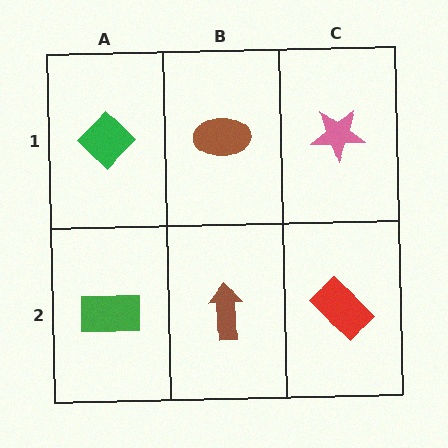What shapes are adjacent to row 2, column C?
A pink star (row 1, column C), a brown arrow (row 2, column B).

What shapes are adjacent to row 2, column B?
A brown ellipse (row 1, column B), a green rectangle (row 2, column A), a red rectangle (row 2, column C).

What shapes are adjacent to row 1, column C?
A red rectangle (row 2, column C), a brown ellipse (row 1, column B).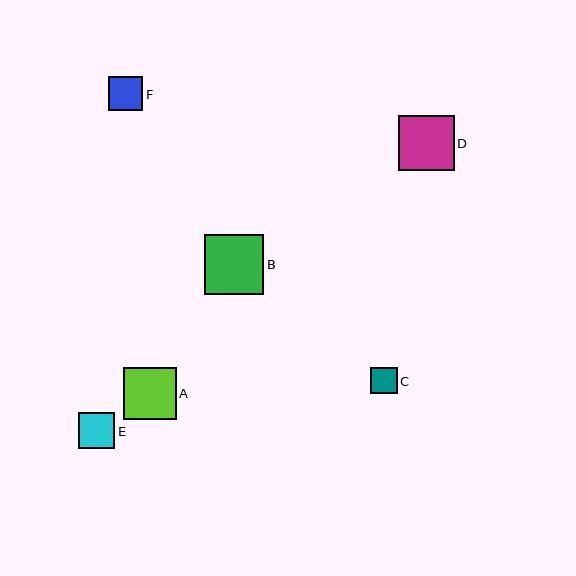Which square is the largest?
Square B is the largest with a size of approximately 60 pixels.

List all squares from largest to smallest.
From largest to smallest: B, D, A, E, F, C.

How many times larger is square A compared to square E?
Square A is approximately 1.4 times the size of square E.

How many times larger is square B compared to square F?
Square B is approximately 1.8 times the size of square F.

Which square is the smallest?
Square C is the smallest with a size of approximately 26 pixels.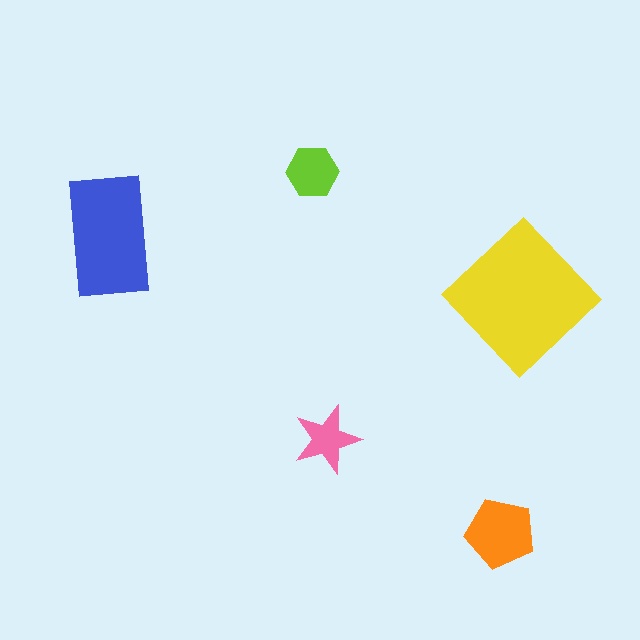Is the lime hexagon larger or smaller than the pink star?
Larger.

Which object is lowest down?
The orange pentagon is bottommost.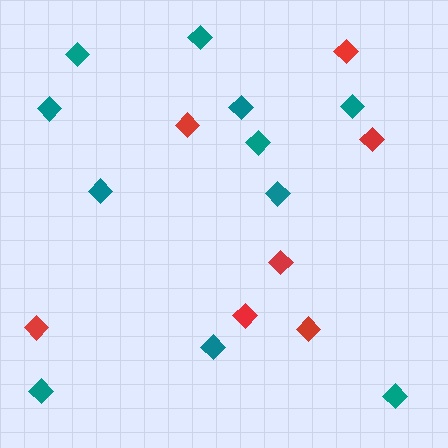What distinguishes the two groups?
There are 2 groups: one group of teal diamonds (11) and one group of red diamonds (7).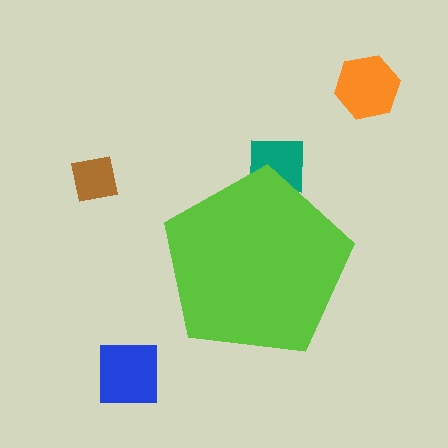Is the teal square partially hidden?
Yes, the teal square is partially hidden behind the lime pentagon.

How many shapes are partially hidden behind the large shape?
1 shape is partially hidden.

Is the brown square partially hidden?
No, the brown square is fully visible.